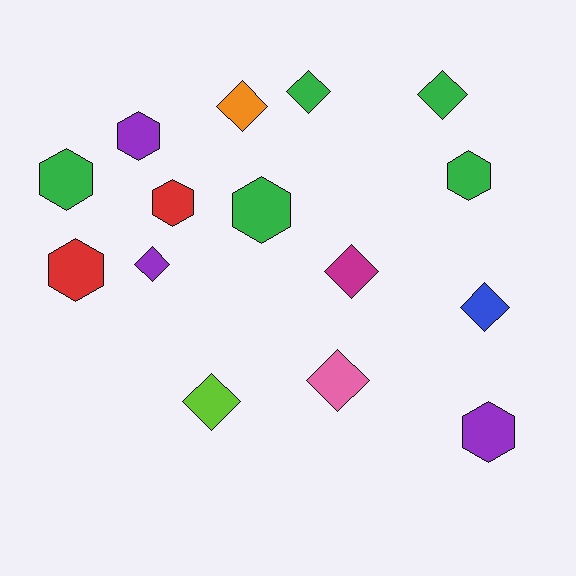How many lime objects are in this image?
There is 1 lime object.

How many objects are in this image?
There are 15 objects.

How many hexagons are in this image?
There are 7 hexagons.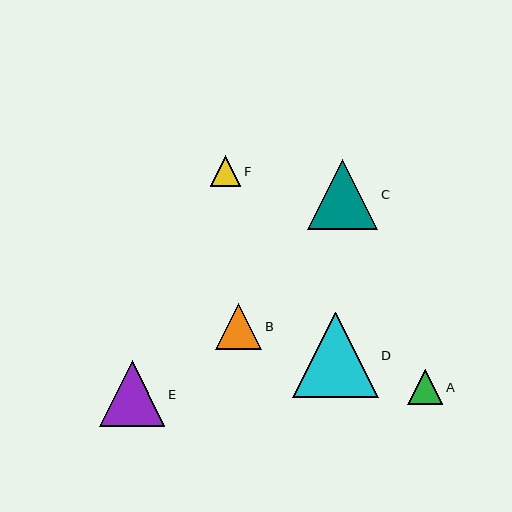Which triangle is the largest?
Triangle D is the largest with a size of approximately 85 pixels.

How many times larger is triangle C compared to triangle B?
Triangle C is approximately 1.5 times the size of triangle B.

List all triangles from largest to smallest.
From largest to smallest: D, C, E, B, A, F.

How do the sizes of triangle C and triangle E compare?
Triangle C and triangle E are approximately the same size.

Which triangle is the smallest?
Triangle F is the smallest with a size of approximately 31 pixels.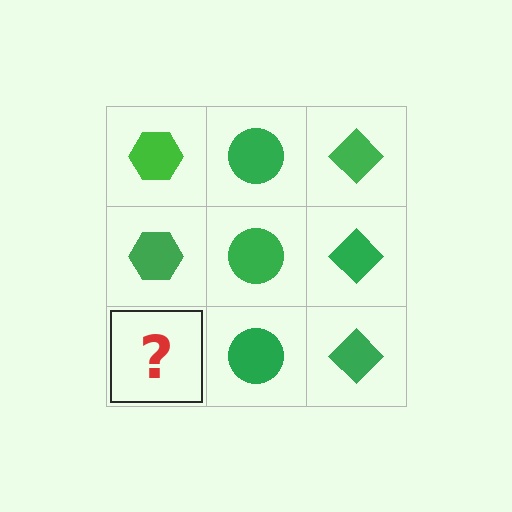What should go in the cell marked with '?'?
The missing cell should contain a green hexagon.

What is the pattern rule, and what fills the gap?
The rule is that each column has a consistent shape. The gap should be filled with a green hexagon.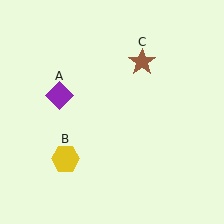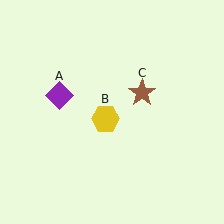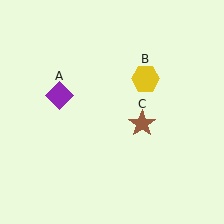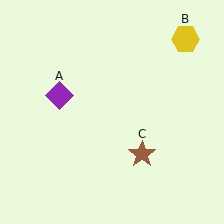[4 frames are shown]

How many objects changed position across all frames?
2 objects changed position: yellow hexagon (object B), brown star (object C).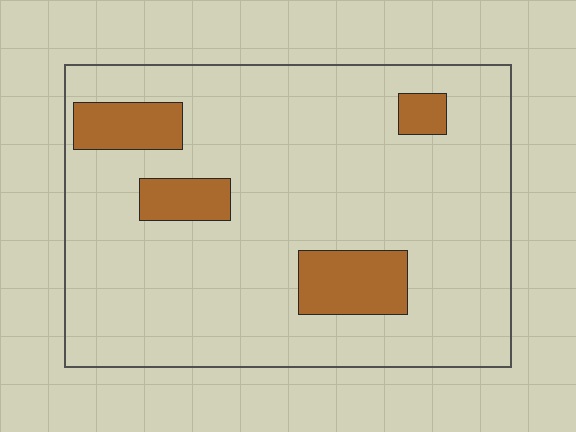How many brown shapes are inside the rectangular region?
4.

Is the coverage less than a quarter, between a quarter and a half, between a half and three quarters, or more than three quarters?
Less than a quarter.